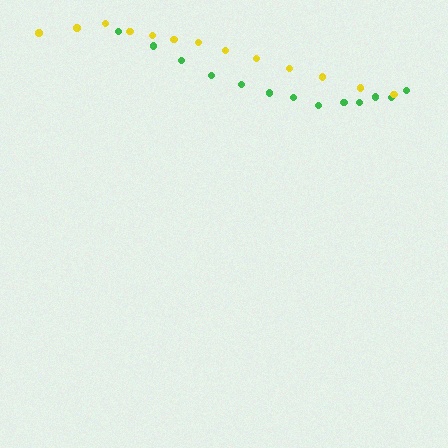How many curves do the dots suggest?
There are 2 distinct paths.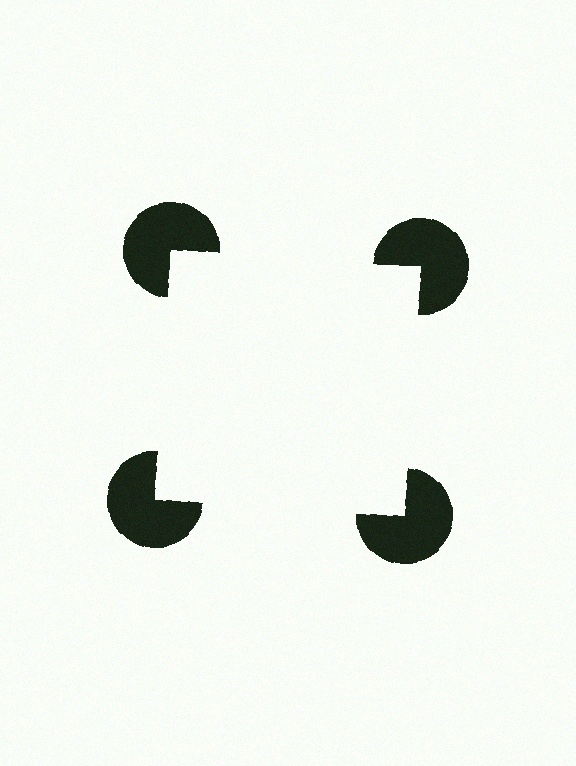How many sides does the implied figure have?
4 sides.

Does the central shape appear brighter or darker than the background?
It typically appears slightly brighter than the background, even though no actual brightness change is drawn.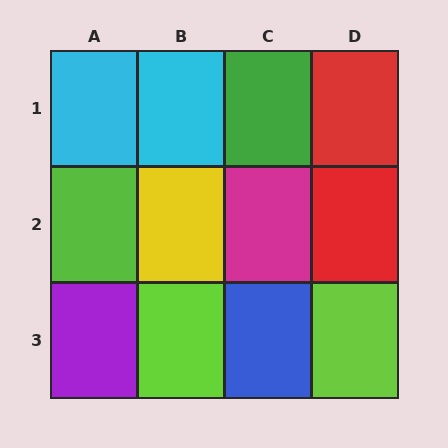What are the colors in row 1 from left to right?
Cyan, cyan, green, red.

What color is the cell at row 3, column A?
Purple.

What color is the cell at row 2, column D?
Red.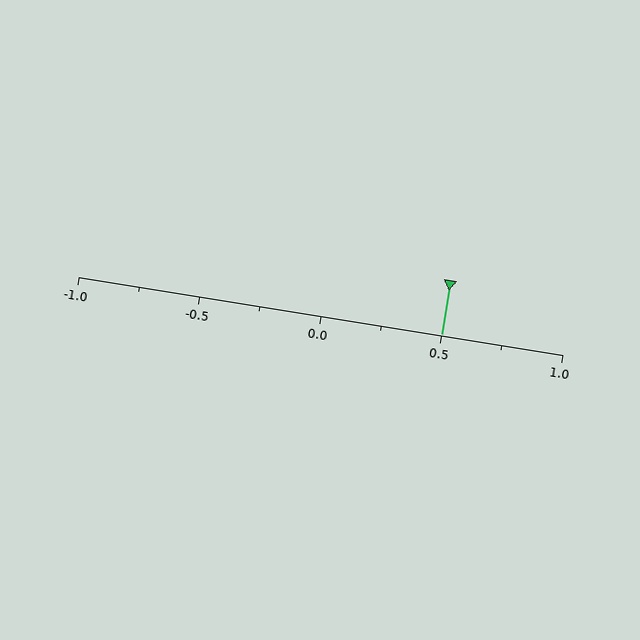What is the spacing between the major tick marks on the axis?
The major ticks are spaced 0.5 apart.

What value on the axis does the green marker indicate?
The marker indicates approximately 0.5.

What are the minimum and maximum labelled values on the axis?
The axis runs from -1.0 to 1.0.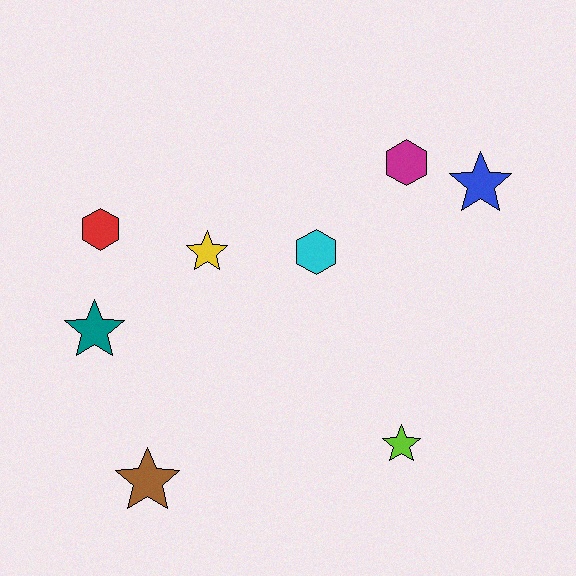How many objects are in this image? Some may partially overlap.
There are 8 objects.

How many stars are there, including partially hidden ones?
There are 5 stars.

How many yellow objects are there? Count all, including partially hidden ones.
There is 1 yellow object.